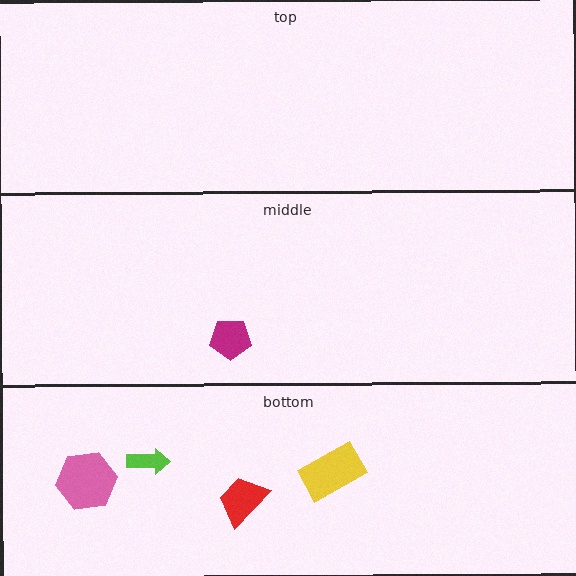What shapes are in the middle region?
The magenta pentagon.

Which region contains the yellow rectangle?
The bottom region.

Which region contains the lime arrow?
The bottom region.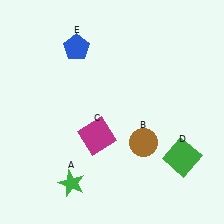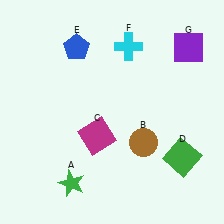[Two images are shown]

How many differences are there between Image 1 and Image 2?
There are 2 differences between the two images.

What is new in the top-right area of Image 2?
A purple square (G) was added in the top-right area of Image 2.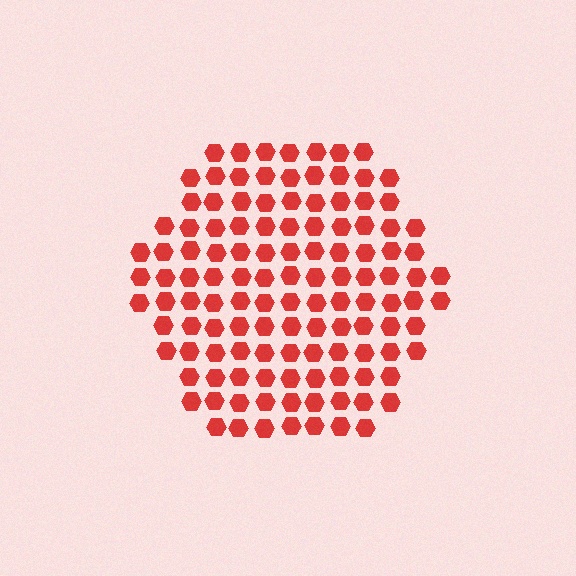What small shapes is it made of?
It is made of small hexagons.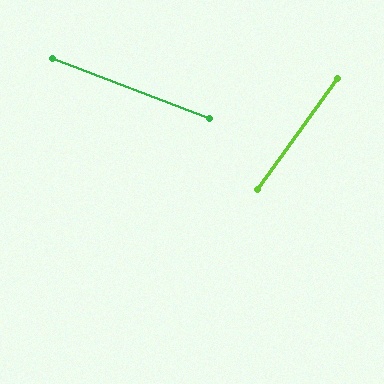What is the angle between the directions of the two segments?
Approximately 76 degrees.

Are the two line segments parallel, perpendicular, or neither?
Neither parallel nor perpendicular — they differ by about 76°.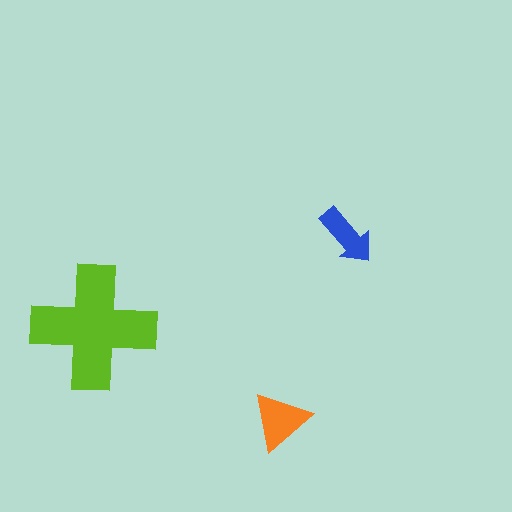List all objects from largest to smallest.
The lime cross, the orange triangle, the blue arrow.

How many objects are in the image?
There are 3 objects in the image.